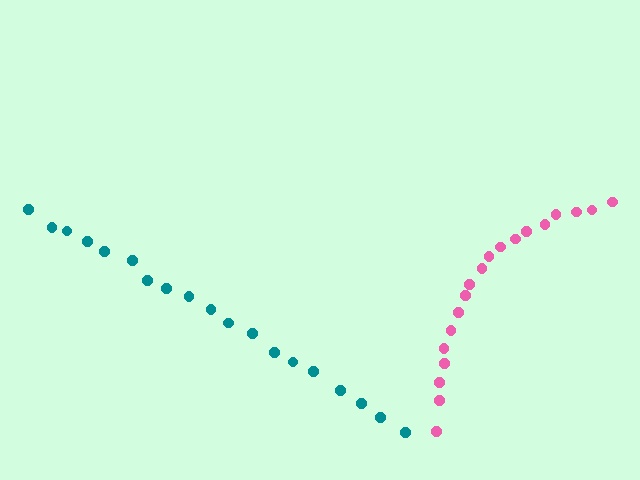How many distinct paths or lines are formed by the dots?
There are 2 distinct paths.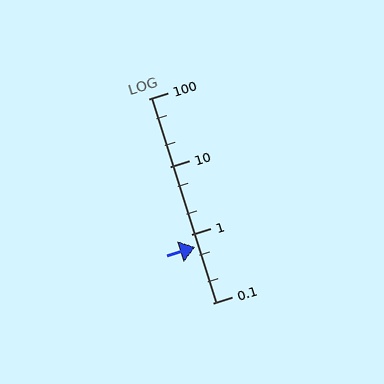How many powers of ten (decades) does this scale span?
The scale spans 3 decades, from 0.1 to 100.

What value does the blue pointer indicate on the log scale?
The pointer indicates approximately 0.66.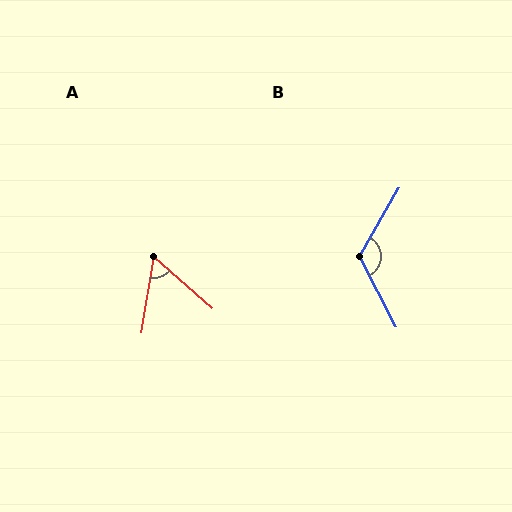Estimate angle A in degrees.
Approximately 58 degrees.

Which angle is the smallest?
A, at approximately 58 degrees.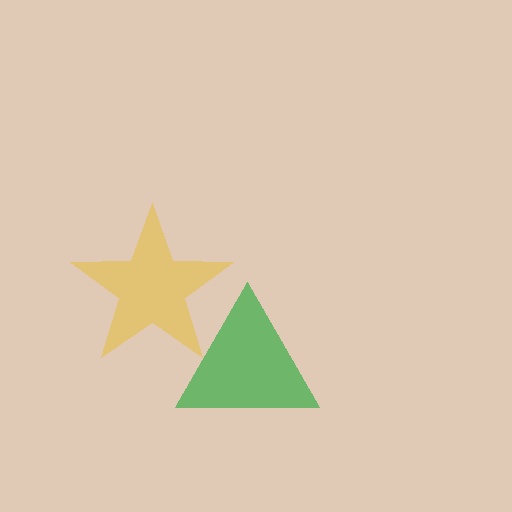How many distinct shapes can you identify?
There are 2 distinct shapes: a yellow star, a green triangle.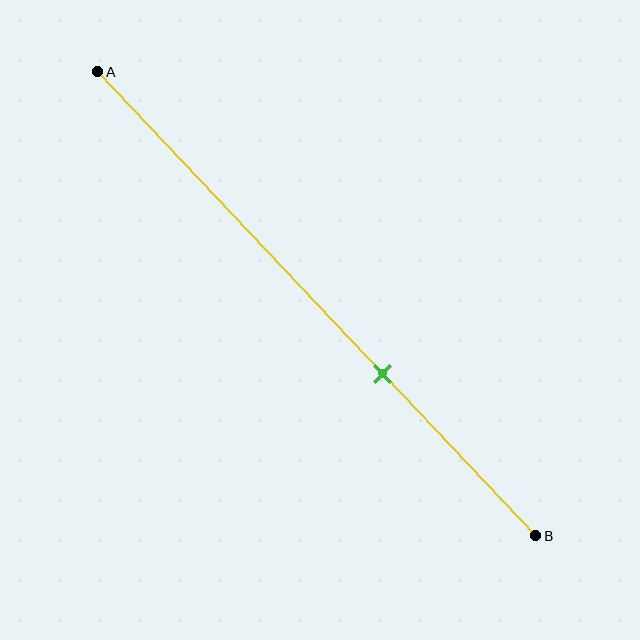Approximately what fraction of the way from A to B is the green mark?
The green mark is approximately 65% of the way from A to B.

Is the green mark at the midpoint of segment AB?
No, the mark is at about 65% from A, not at the 50% midpoint.